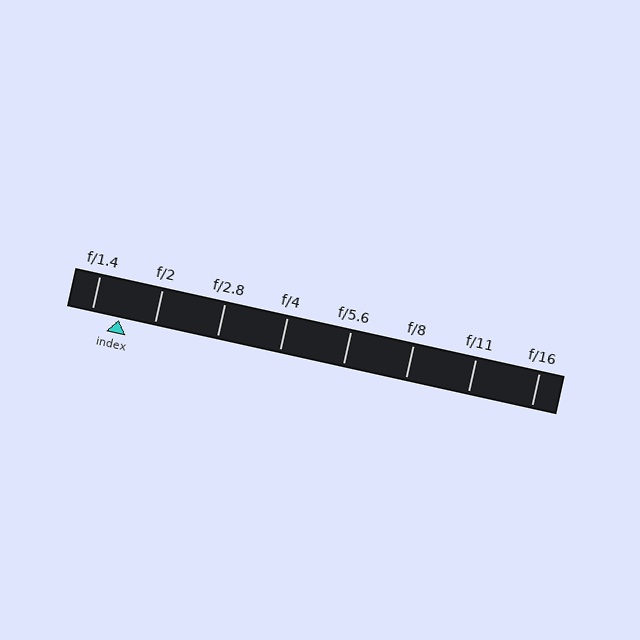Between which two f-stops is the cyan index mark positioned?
The index mark is between f/1.4 and f/2.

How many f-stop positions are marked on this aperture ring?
There are 8 f-stop positions marked.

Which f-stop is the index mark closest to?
The index mark is closest to f/1.4.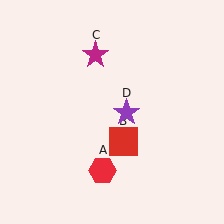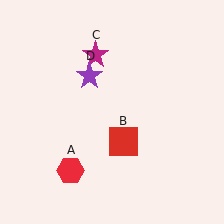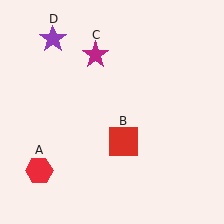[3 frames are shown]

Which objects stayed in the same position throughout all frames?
Red square (object B) and magenta star (object C) remained stationary.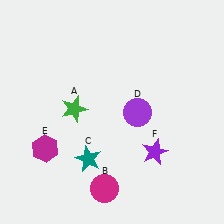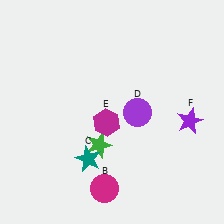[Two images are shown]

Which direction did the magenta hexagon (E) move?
The magenta hexagon (E) moved right.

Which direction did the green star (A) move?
The green star (A) moved down.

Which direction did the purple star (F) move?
The purple star (F) moved right.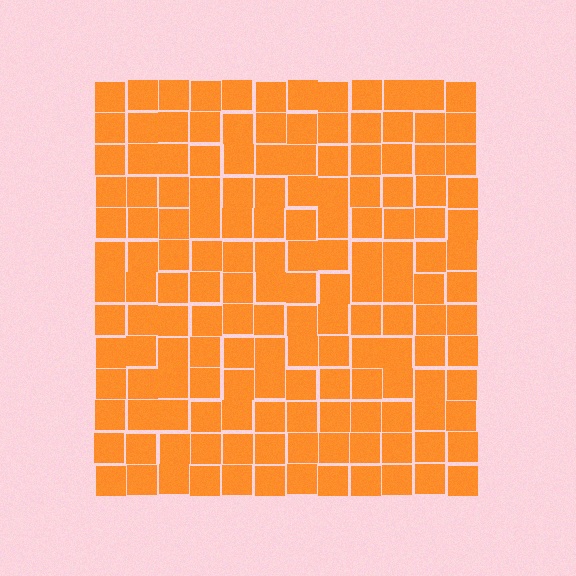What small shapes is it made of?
It is made of small squares.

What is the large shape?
The large shape is a square.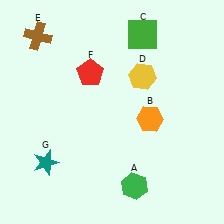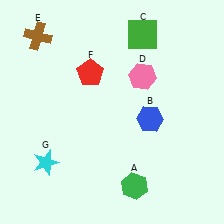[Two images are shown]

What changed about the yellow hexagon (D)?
In Image 1, D is yellow. In Image 2, it changed to pink.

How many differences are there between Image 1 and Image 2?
There are 3 differences between the two images.